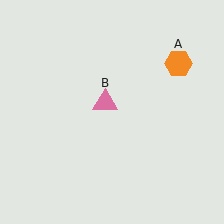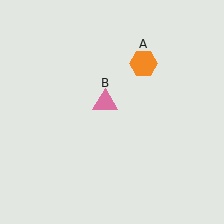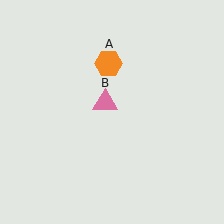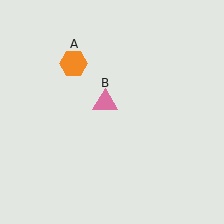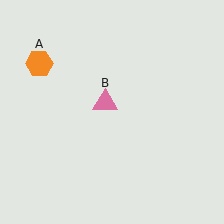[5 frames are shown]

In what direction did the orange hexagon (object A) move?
The orange hexagon (object A) moved left.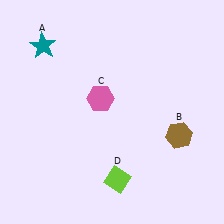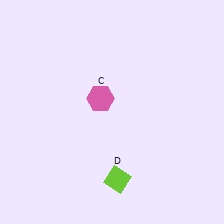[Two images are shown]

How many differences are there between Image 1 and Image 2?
There are 2 differences between the two images.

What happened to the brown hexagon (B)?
The brown hexagon (B) was removed in Image 2. It was in the bottom-right area of Image 1.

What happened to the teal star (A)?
The teal star (A) was removed in Image 2. It was in the top-left area of Image 1.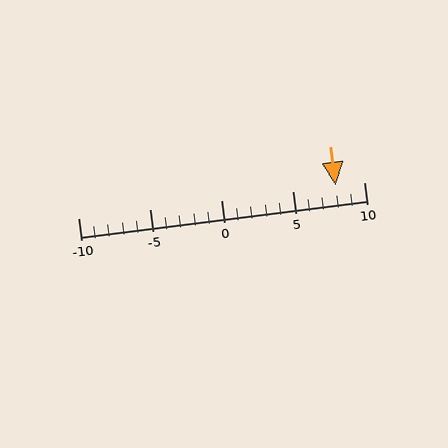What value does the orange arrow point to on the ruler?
The orange arrow points to approximately 8.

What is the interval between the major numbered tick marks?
The major tick marks are spaced 5 units apart.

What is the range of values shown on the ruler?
The ruler shows values from -10 to 10.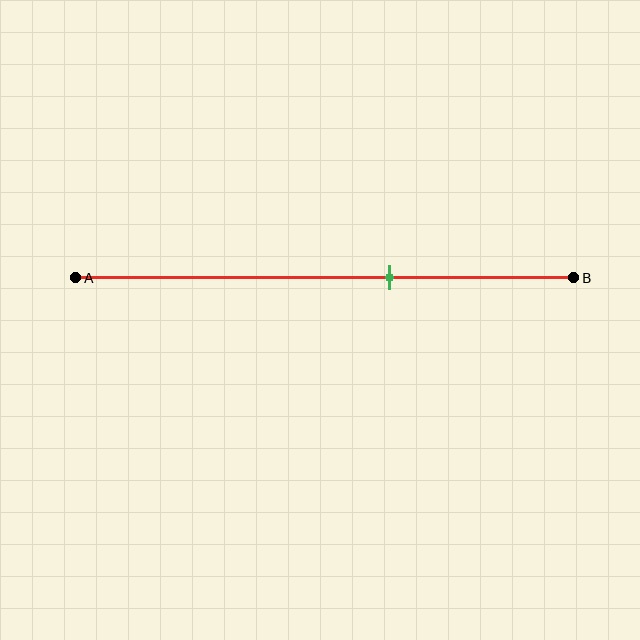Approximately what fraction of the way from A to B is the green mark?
The green mark is approximately 65% of the way from A to B.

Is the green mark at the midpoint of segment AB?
No, the mark is at about 65% from A, not at the 50% midpoint.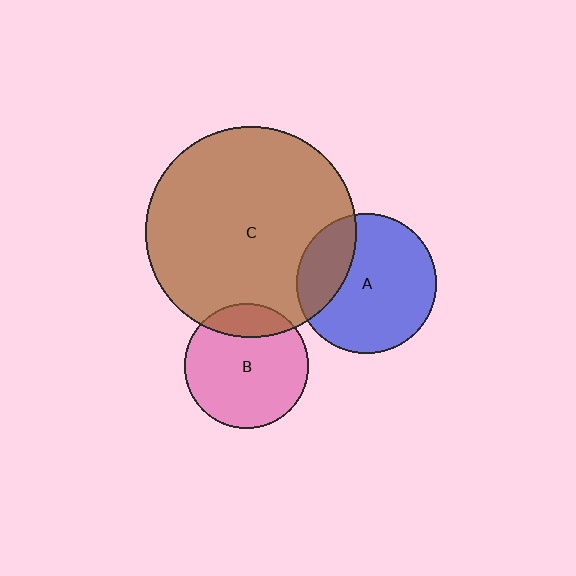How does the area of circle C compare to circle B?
Approximately 2.9 times.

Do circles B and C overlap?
Yes.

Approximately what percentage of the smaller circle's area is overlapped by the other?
Approximately 20%.